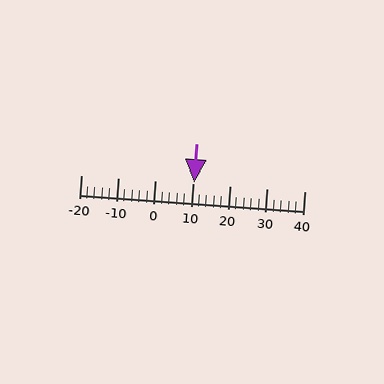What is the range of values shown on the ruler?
The ruler shows values from -20 to 40.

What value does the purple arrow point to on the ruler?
The purple arrow points to approximately 10.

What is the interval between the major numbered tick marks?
The major tick marks are spaced 10 units apart.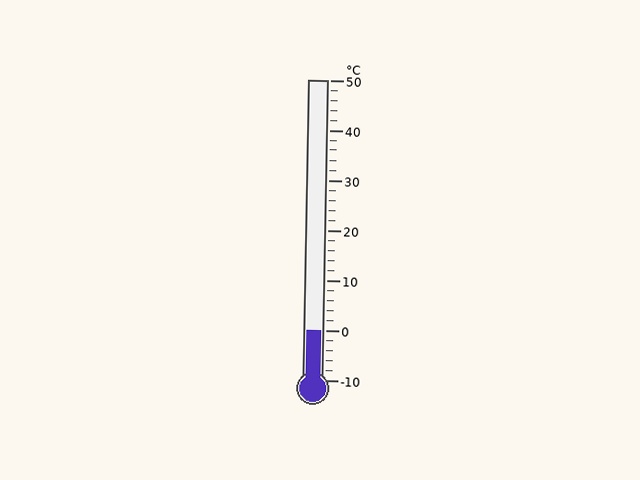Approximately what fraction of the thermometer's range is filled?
The thermometer is filled to approximately 15% of its range.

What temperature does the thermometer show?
The thermometer shows approximately 0°C.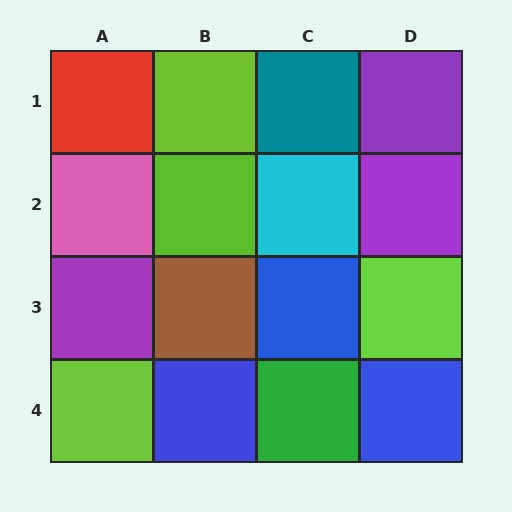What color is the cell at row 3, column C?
Blue.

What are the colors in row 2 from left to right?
Pink, lime, cyan, purple.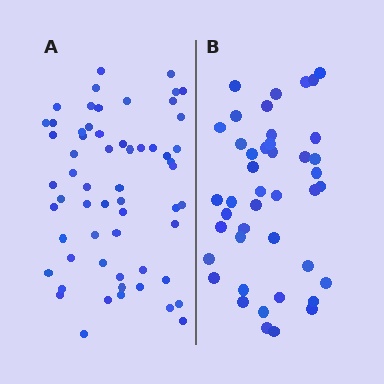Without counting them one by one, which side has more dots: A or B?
Region A (the left region) has more dots.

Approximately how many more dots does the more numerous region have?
Region A has approximately 15 more dots than region B.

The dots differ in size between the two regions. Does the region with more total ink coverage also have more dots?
No. Region B has more total ink coverage because its dots are larger, but region A actually contains more individual dots. Total area can be misleading — the number of items is what matters here.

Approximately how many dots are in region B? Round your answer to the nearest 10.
About 40 dots. (The exact count is 43, which rounds to 40.)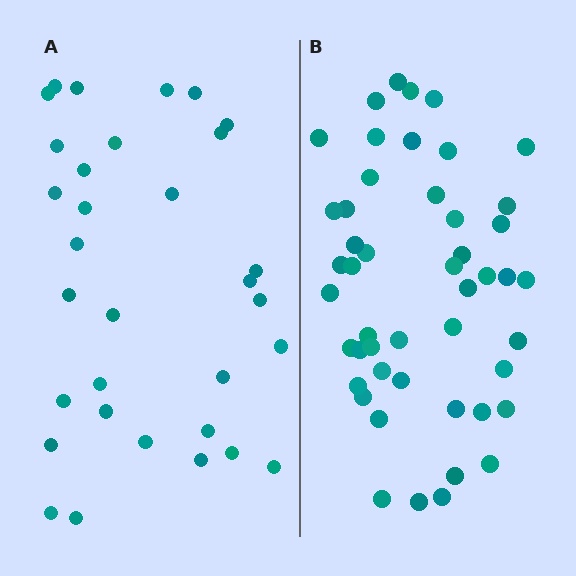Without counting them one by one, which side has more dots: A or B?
Region B (the right region) has more dots.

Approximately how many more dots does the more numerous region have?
Region B has approximately 15 more dots than region A.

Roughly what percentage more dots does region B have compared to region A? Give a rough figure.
About 50% more.